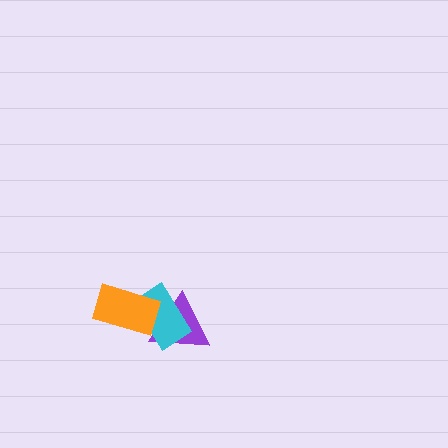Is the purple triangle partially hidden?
Yes, it is partially covered by another shape.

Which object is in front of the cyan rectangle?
The orange rectangle is in front of the cyan rectangle.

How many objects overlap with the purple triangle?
2 objects overlap with the purple triangle.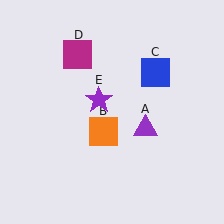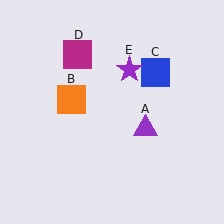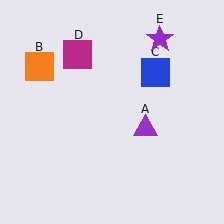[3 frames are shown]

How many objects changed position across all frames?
2 objects changed position: orange square (object B), purple star (object E).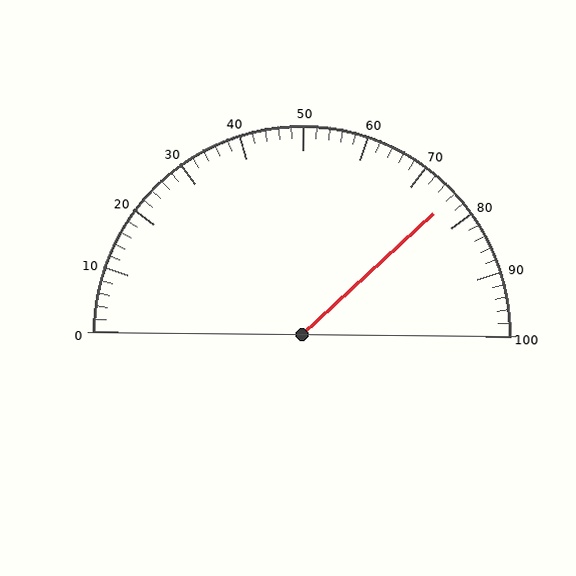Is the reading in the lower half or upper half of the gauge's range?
The reading is in the upper half of the range (0 to 100).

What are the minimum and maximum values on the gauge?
The gauge ranges from 0 to 100.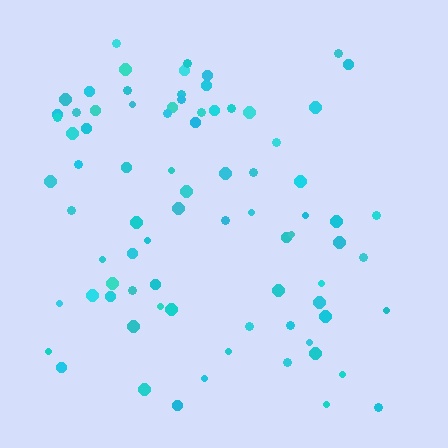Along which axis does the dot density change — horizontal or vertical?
Horizontal.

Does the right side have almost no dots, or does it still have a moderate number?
Still a moderate number, just noticeably fewer than the left.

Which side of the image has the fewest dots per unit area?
The right.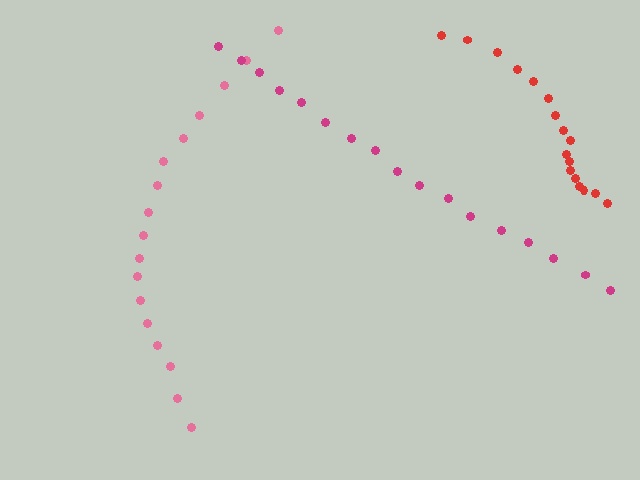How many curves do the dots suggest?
There are 3 distinct paths.